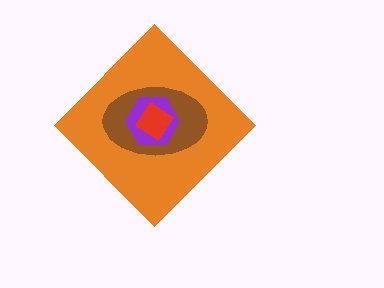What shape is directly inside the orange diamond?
The brown ellipse.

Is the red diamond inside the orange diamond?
Yes.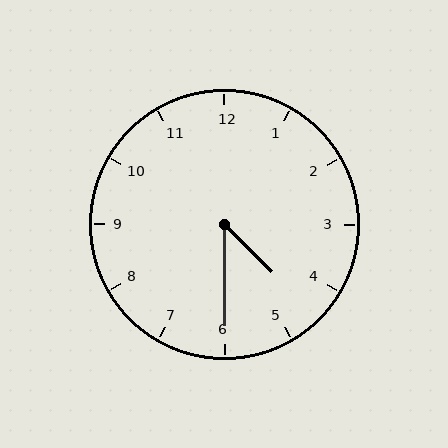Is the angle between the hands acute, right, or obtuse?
It is acute.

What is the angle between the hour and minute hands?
Approximately 45 degrees.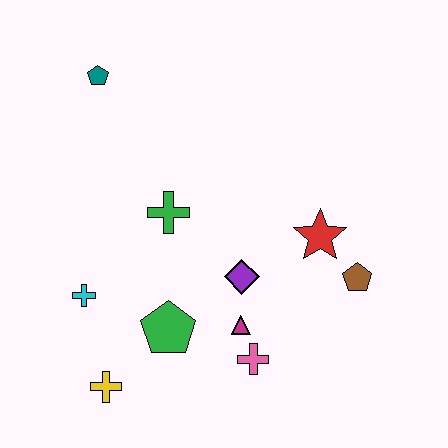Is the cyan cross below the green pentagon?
No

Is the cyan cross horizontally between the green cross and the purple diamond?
No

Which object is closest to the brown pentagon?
The red star is closest to the brown pentagon.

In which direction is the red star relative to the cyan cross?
The red star is to the right of the cyan cross.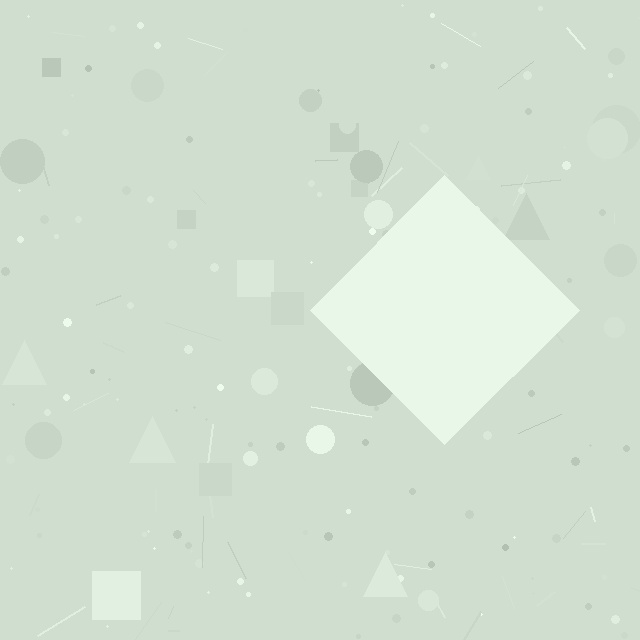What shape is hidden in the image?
A diamond is hidden in the image.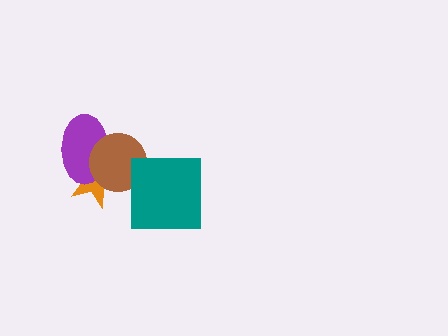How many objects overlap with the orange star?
2 objects overlap with the orange star.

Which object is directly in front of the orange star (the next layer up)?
The purple ellipse is directly in front of the orange star.